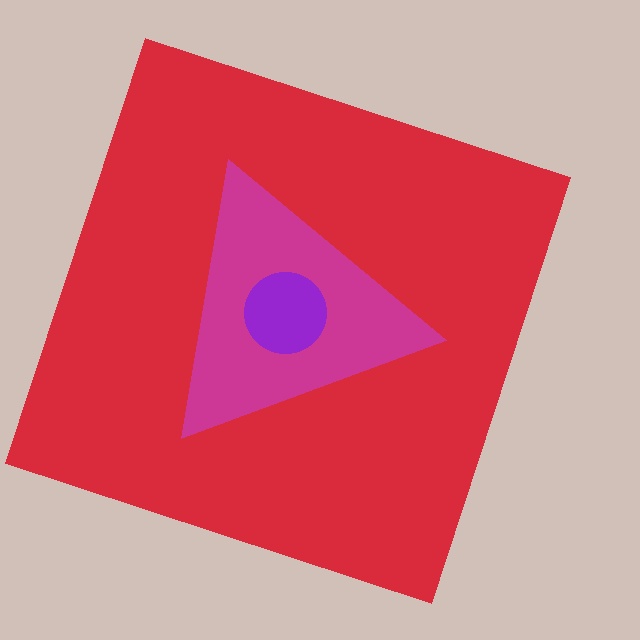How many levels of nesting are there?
3.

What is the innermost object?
The purple circle.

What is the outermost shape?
The red square.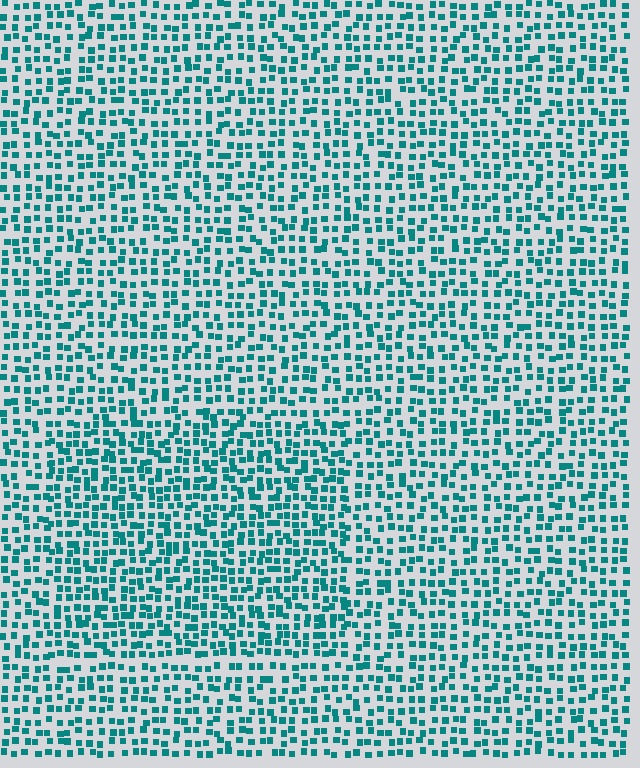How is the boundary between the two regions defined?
The boundary is defined by a change in element density (approximately 1.4x ratio). All elements are the same color, size, and shape.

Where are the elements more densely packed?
The elements are more densely packed inside the rectangle boundary.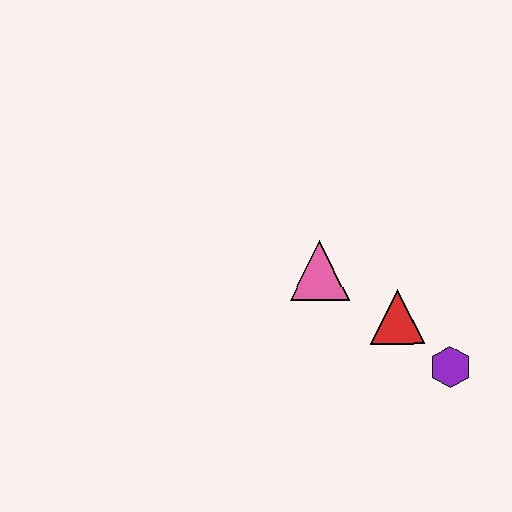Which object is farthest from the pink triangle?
The purple hexagon is farthest from the pink triangle.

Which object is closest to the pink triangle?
The red triangle is closest to the pink triangle.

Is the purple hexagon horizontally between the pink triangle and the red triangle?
No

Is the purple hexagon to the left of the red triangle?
No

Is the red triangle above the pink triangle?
No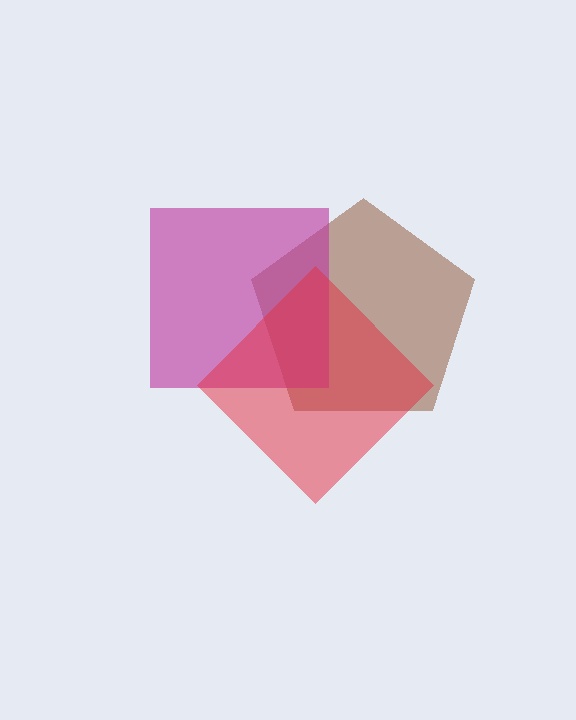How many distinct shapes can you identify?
There are 3 distinct shapes: a brown pentagon, a magenta square, a red diamond.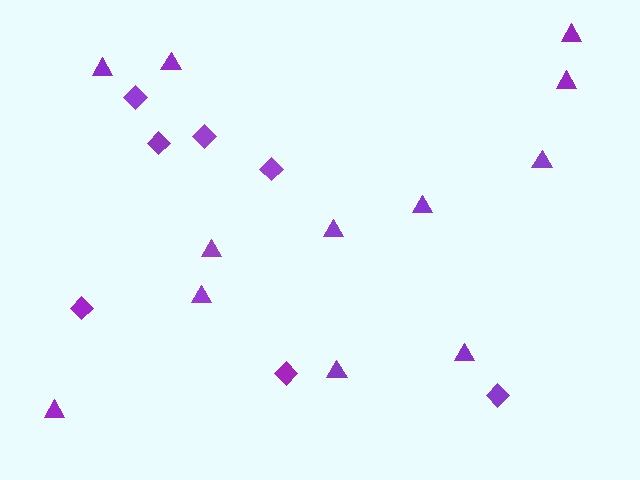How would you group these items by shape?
There are 2 groups: one group of diamonds (7) and one group of triangles (12).